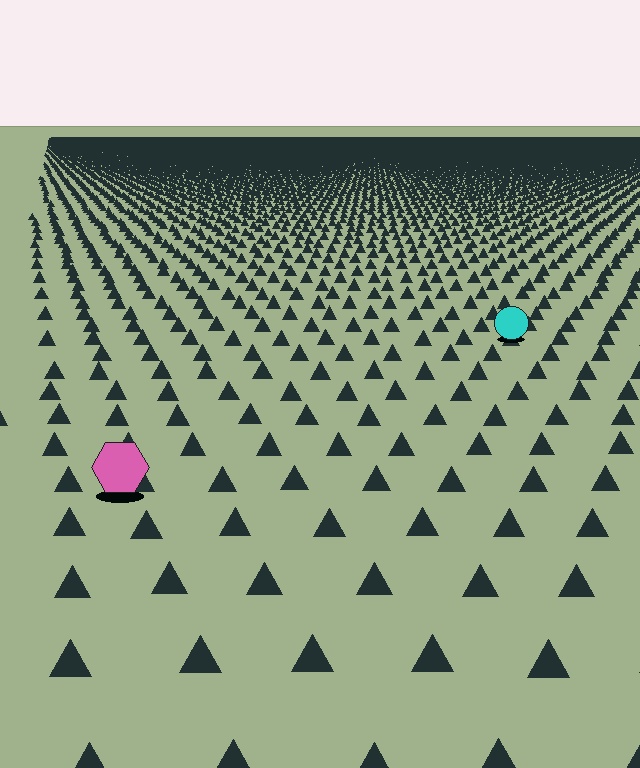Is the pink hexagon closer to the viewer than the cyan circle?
Yes. The pink hexagon is closer — you can tell from the texture gradient: the ground texture is coarser near it.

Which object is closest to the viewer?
The pink hexagon is closest. The texture marks near it are larger and more spread out.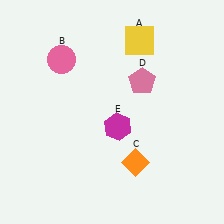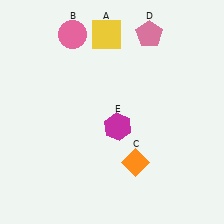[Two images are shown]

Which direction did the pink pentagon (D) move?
The pink pentagon (D) moved up.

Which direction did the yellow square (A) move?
The yellow square (A) moved left.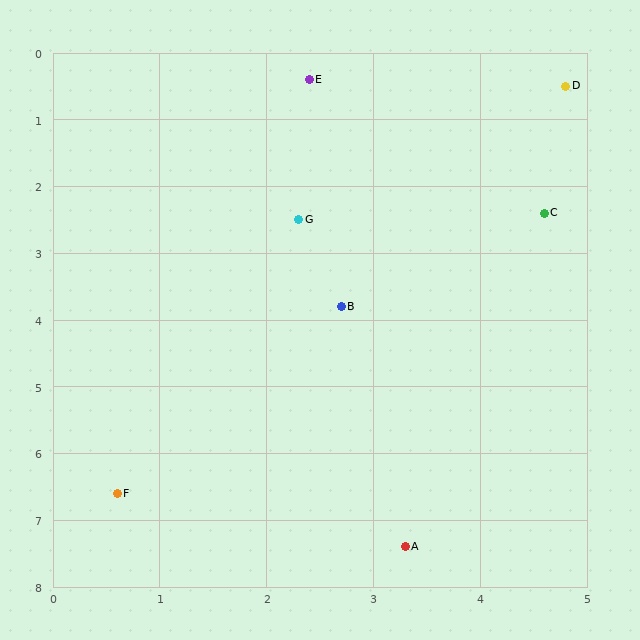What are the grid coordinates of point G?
Point G is at approximately (2.3, 2.5).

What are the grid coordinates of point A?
Point A is at approximately (3.3, 7.4).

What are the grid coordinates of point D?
Point D is at approximately (4.8, 0.5).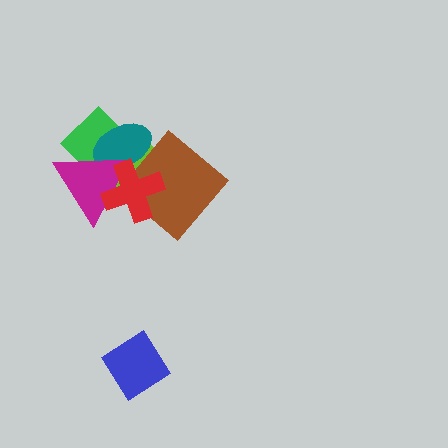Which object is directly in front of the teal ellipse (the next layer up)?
The magenta triangle is directly in front of the teal ellipse.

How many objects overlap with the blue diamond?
0 objects overlap with the blue diamond.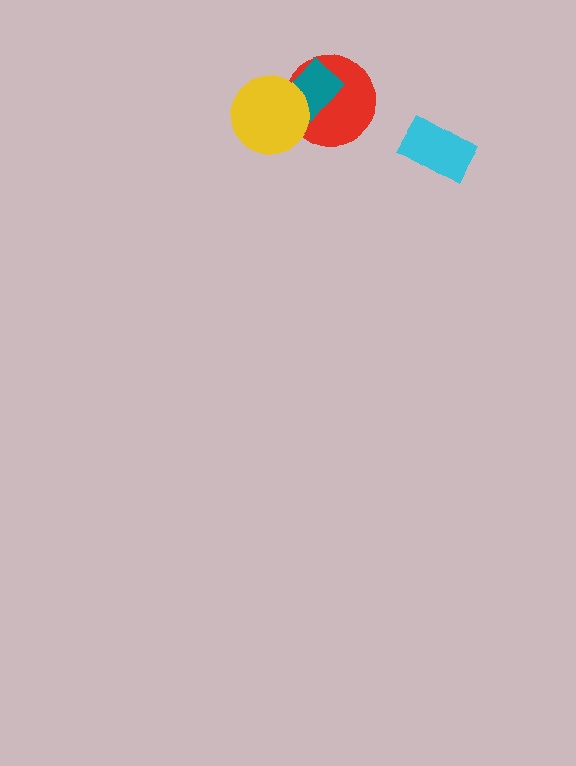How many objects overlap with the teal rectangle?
2 objects overlap with the teal rectangle.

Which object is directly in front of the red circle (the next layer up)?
The teal rectangle is directly in front of the red circle.